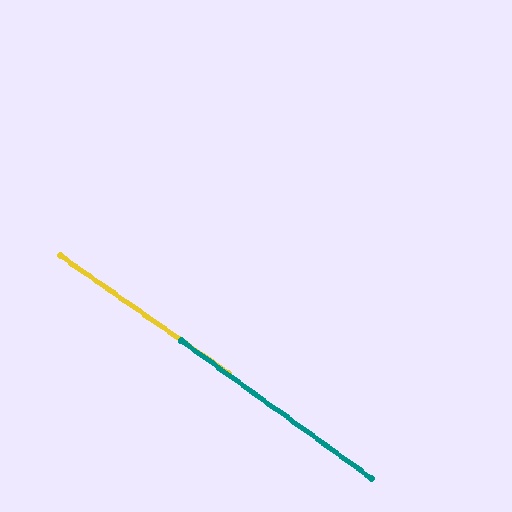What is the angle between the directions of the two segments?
Approximately 1 degree.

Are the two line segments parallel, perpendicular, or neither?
Parallel — their directions differ by only 1.0°.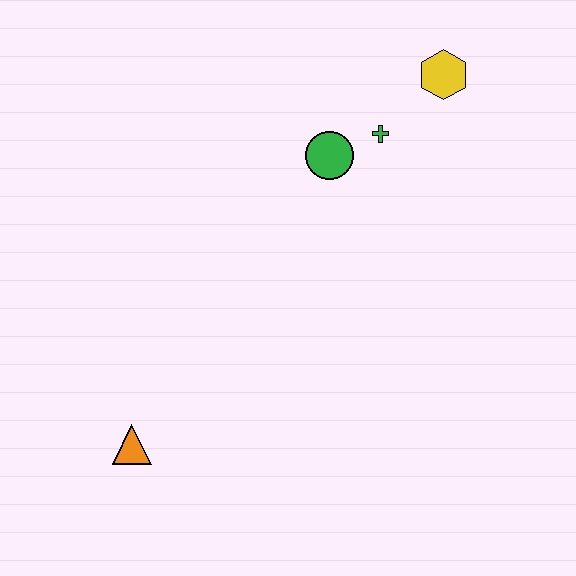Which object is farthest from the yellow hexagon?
The orange triangle is farthest from the yellow hexagon.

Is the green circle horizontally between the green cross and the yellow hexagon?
No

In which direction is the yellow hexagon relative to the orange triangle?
The yellow hexagon is above the orange triangle.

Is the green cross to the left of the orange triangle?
No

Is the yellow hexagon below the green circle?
No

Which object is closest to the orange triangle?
The green circle is closest to the orange triangle.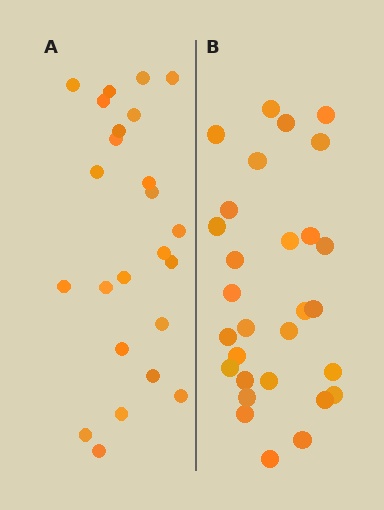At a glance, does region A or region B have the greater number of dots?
Region B (the right region) has more dots.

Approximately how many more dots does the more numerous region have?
Region B has about 5 more dots than region A.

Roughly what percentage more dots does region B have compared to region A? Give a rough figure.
About 20% more.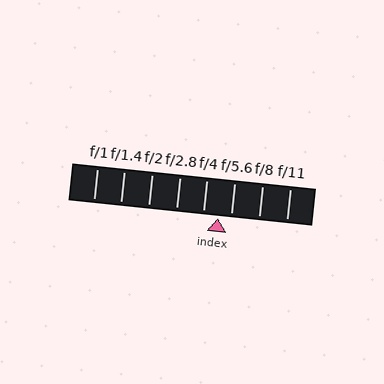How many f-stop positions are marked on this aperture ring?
There are 8 f-stop positions marked.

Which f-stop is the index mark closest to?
The index mark is closest to f/5.6.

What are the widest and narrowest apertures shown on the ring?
The widest aperture shown is f/1 and the narrowest is f/11.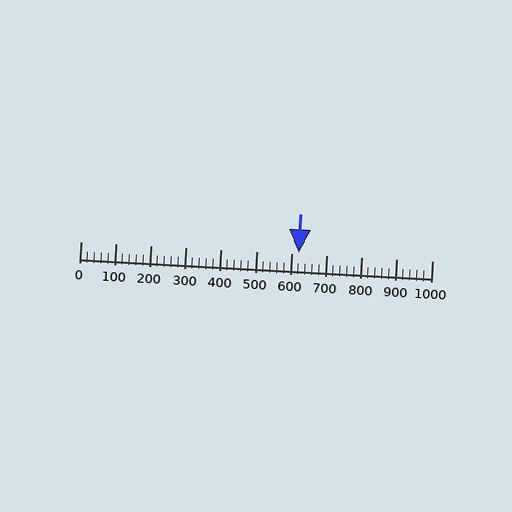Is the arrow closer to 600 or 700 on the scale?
The arrow is closer to 600.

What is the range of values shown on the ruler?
The ruler shows values from 0 to 1000.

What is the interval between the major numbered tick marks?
The major tick marks are spaced 100 units apart.